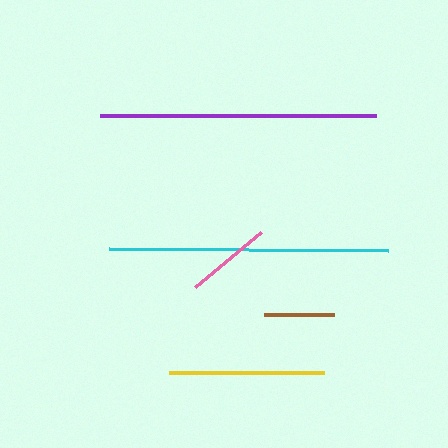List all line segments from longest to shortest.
From longest to shortest: cyan, purple, yellow, pink, brown.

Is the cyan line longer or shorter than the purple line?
The cyan line is longer than the purple line.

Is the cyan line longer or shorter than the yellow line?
The cyan line is longer than the yellow line.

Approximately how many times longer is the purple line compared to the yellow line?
The purple line is approximately 1.8 times the length of the yellow line.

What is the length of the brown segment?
The brown segment is approximately 70 pixels long.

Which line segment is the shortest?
The brown line is the shortest at approximately 70 pixels.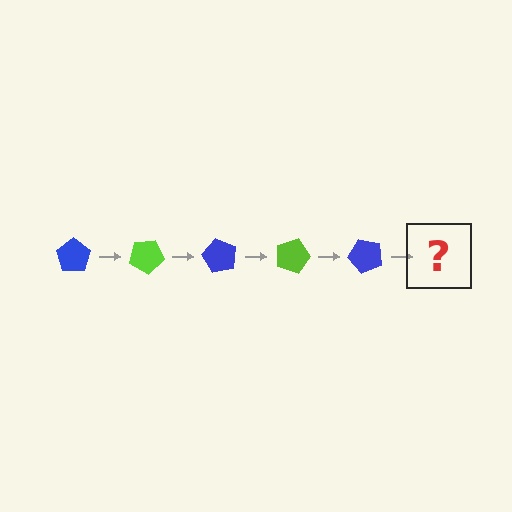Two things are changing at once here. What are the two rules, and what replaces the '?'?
The two rules are that it rotates 30 degrees each step and the color cycles through blue and lime. The '?' should be a lime pentagon, rotated 150 degrees from the start.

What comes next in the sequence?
The next element should be a lime pentagon, rotated 150 degrees from the start.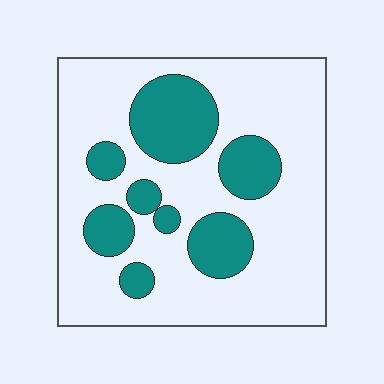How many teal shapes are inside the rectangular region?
8.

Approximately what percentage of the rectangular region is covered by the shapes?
Approximately 25%.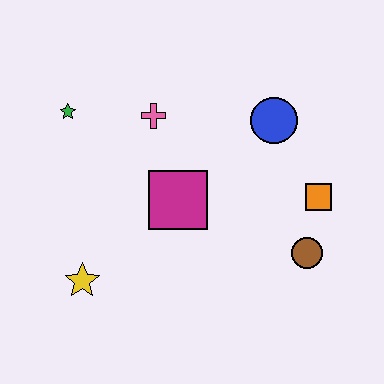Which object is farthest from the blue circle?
The yellow star is farthest from the blue circle.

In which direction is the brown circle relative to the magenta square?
The brown circle is to the right of the magenta square.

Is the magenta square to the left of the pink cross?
No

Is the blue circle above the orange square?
Yes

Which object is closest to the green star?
The pink cross is closest to the green star.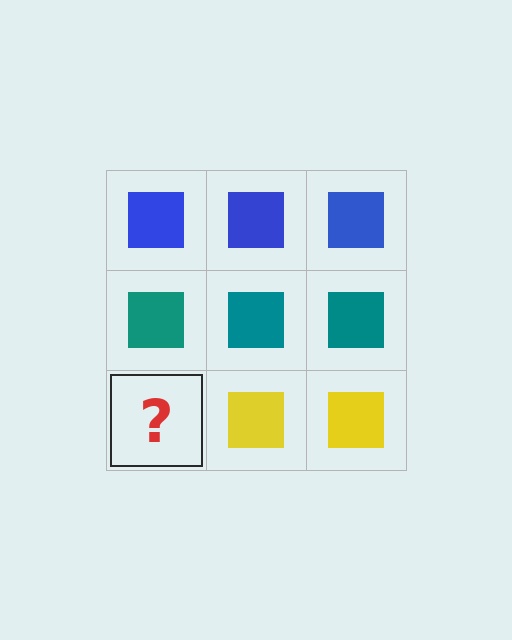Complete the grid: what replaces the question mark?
The question mark should be replaced with a yellow square.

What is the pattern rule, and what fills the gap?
The rule is that each row has a consistent color. The gap should be filled with a yellow square.